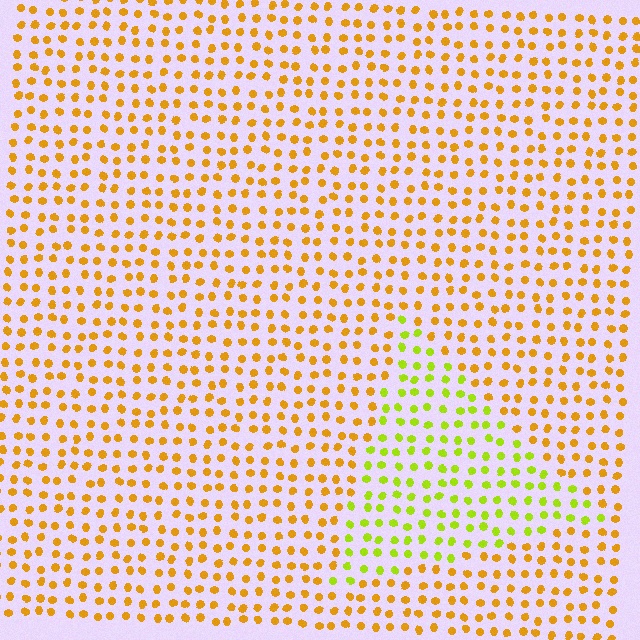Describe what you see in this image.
The image is filled with small orange elements in a uniform arrangement. A triangle-shaped region is visible where the elements are tinted to a slightly different hue, forming a subtle color boundary.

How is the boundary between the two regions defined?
The boundary is defined purely by a slight shift in hue (about 40 degrees). Spacing, size, and orientation are identical on both sides.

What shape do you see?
I see a triangle.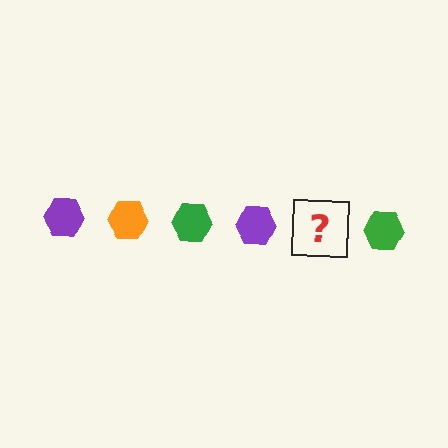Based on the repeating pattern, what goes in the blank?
The blank should be an orange hexagon.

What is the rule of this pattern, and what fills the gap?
The rule is that the pattern cycles through purple, orange, green hexagons. The gap should be filled with an orange hexagon.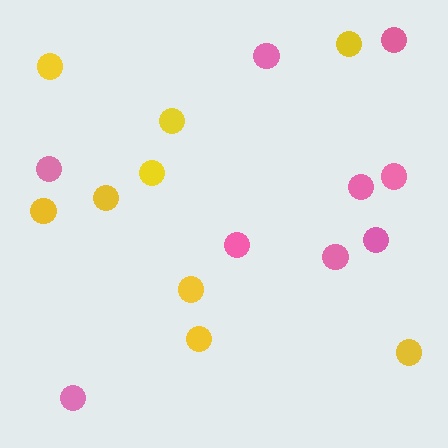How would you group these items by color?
There are 2 groups: one group of yellow circles (9) and one group of pink circles (9).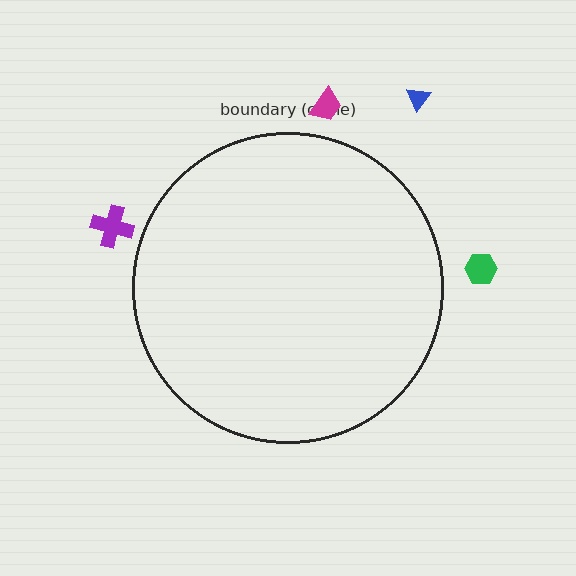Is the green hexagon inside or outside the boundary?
Outside.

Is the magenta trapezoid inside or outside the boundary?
Outside.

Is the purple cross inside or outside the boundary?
Outside.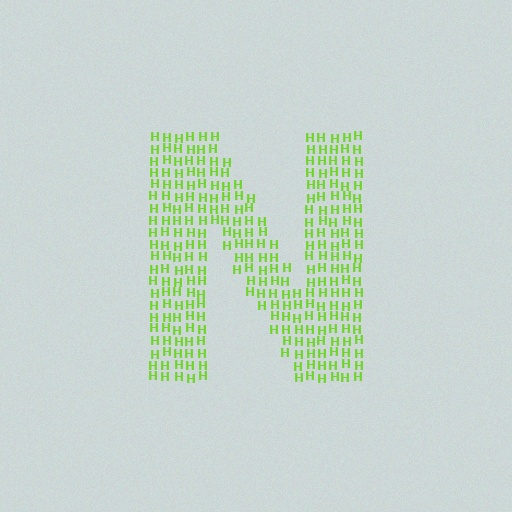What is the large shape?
The large shape is the letter N.